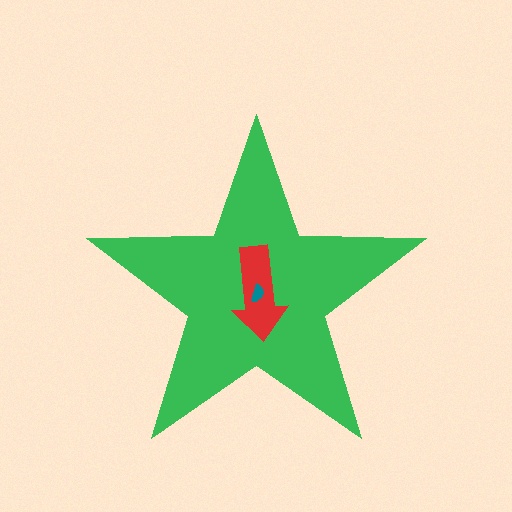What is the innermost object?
The teal semicircle.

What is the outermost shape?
The green star.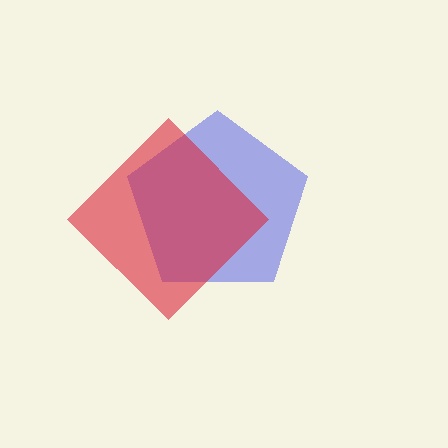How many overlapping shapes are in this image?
There are 2 overlapping shapes in the image.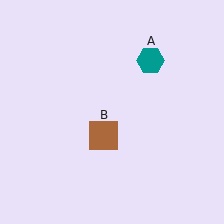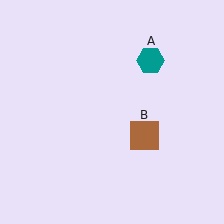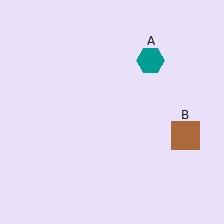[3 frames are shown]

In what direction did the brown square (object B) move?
The brown square (object B) moved right.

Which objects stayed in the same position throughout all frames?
Teal hexagon (object A) remained stationary.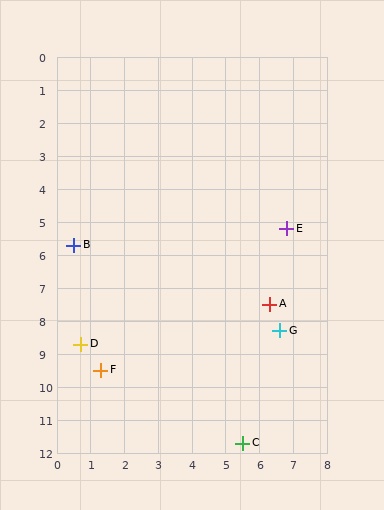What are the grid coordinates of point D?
Point D is at approximately (0.7, 8.7).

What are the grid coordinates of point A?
Point A is at approximately (6.3, 7.5).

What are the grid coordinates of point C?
Point C is at approximately (5.5, 11.7).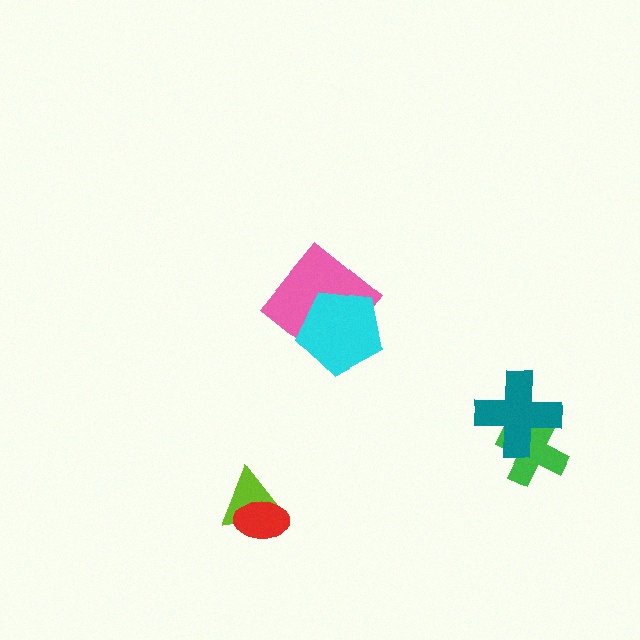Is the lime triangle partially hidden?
Yes, it is partially covered by another shape.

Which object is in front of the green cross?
The teal cross is in front of the green cross.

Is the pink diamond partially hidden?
Yes, it is partially covered by another shape.